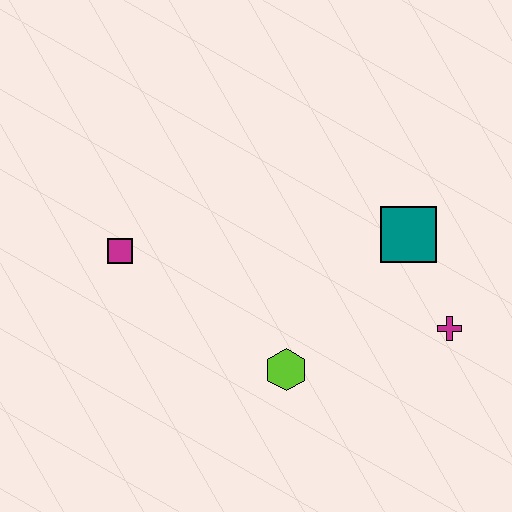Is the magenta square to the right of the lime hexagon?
No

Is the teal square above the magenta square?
Yes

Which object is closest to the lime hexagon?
The magenta cross is closest to the lime hexagon.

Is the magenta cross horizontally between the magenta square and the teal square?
No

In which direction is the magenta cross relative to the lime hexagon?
The magenta cross is to the right of the lime hexagon.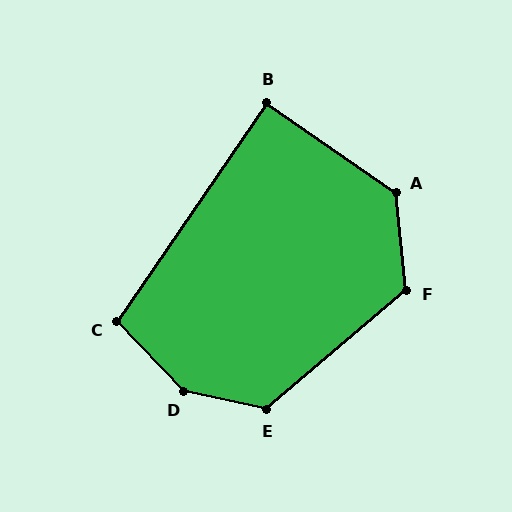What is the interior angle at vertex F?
Approximately 125 degrees (obtuse).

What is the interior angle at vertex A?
Approximately 131 degrees (obtuse).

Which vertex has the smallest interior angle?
B, at approximately 89 degrees.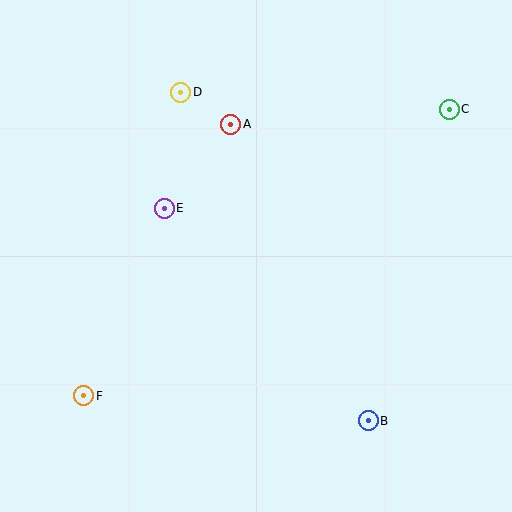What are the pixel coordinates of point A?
Point A is at (231, 124).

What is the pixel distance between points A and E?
The distance between A and E is 107 pixels.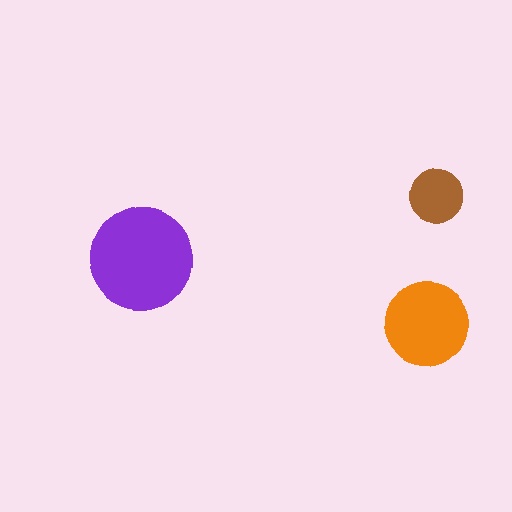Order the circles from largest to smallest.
the purple one, the orange one, the brown one.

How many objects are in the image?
There are 3 objects in the image.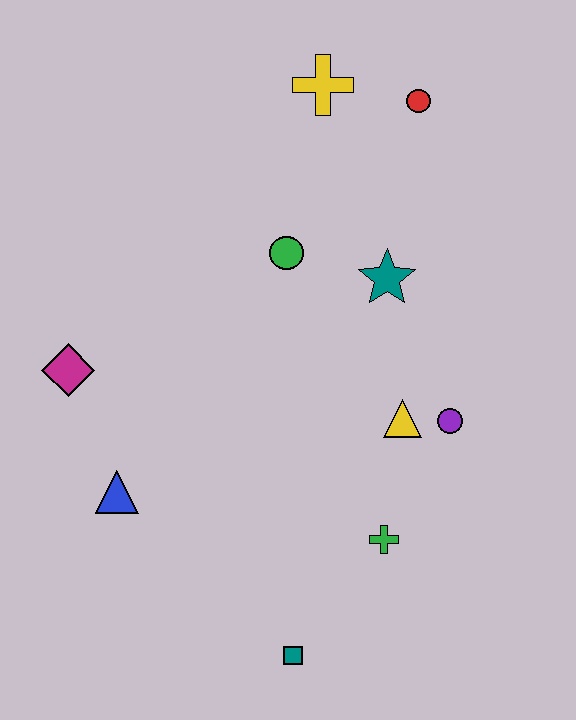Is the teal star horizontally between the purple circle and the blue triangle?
Yes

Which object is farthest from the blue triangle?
The red circle is farthest from the blue triangle.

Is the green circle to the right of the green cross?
No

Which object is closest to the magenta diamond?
The blue triangle is closest to the magenta diamond.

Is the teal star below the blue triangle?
No